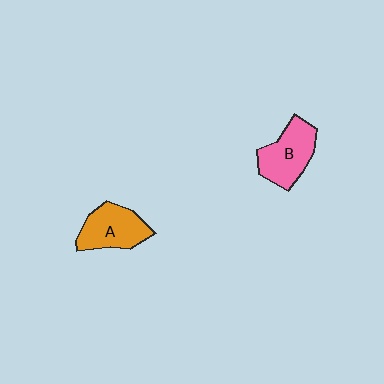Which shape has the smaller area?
Shape A (orange).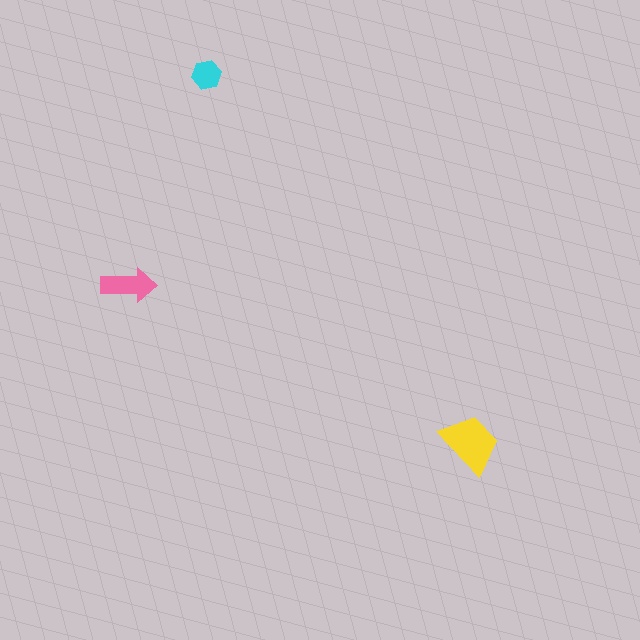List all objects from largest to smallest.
The yellow trapezoid, the pink arrow, the cyan hexagon.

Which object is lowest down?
The yellow trapezoid is bottommost.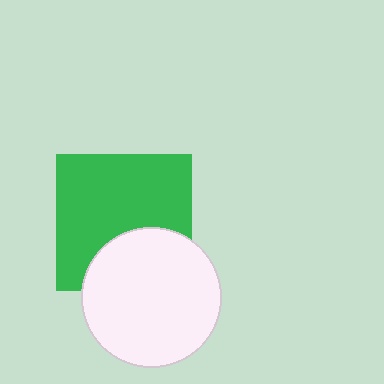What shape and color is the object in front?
The object in front is a white circle.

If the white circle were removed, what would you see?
You would see the complete green square.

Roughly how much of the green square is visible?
Most of it is visible (roughly 69%).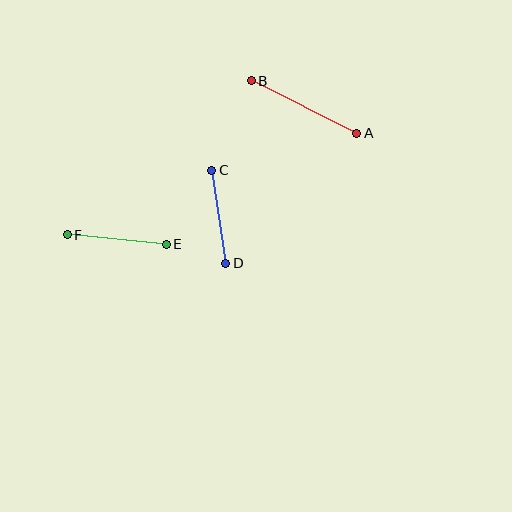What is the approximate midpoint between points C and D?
The midpoint is at approximately (219, 217) pixels.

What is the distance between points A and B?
The distance is approximately 118 pixels.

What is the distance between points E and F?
The distance is approximately 99 pixels.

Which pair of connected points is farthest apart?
Points A and B are farthest apart.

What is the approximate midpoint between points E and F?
The midpoint is at approximately (117, 240) pixels.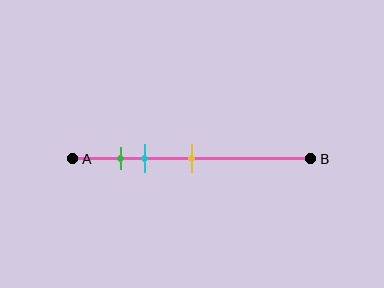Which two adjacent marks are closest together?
The green and cyan marks are the closest adjacent pair.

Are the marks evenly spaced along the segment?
No, the marks are not evenly spaced.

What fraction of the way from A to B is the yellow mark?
The yellow mark is approximately 50% (0.5) of the way from A to B.